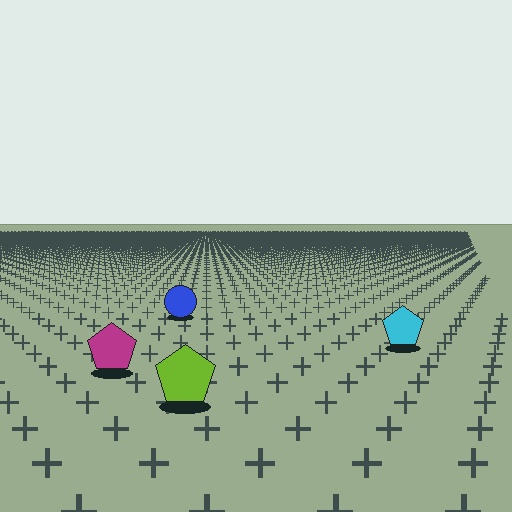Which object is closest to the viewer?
The lime pentagon is closest. The texture marks near it are larger and more spread out.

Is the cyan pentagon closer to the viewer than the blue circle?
Yes. The cyan pentagon is closer — you can tell from the texture gradient: the ground texture is coarser near it.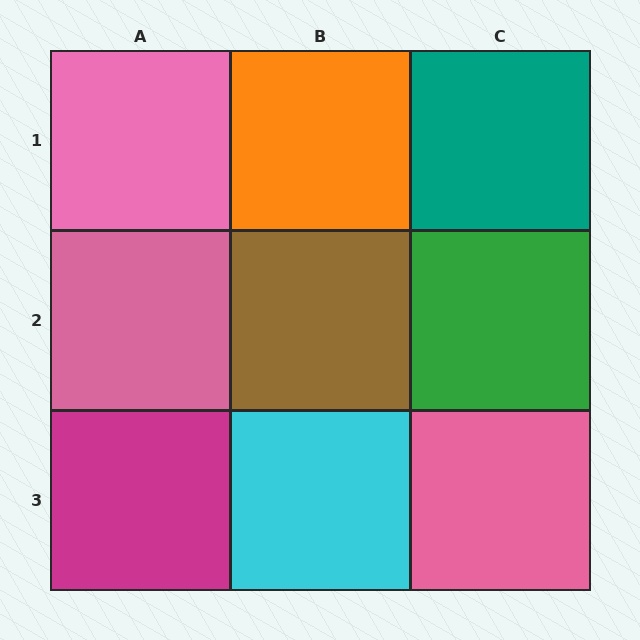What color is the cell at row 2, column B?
Brown.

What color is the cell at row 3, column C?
Pink.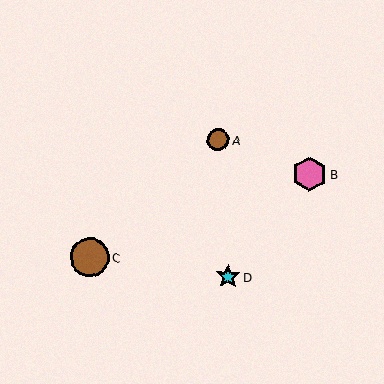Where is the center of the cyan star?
The center of the cyan star is at (228, 276).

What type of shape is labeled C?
Shape C is a brown circle.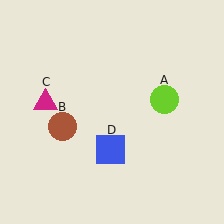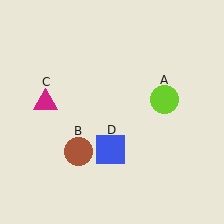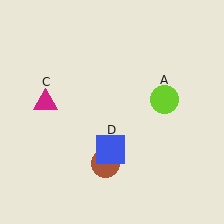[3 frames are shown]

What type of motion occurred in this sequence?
The brown circle (object B) rotated counterclockwise around the center of the scene.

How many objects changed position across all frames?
1 object changed position: brown circle (object B).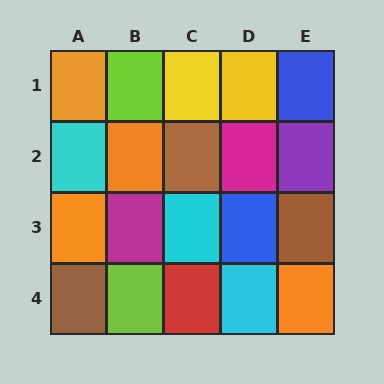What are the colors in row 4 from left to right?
Brown, lime, red, cyan, orange.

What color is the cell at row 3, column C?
Cyan.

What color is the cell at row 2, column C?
Brown.